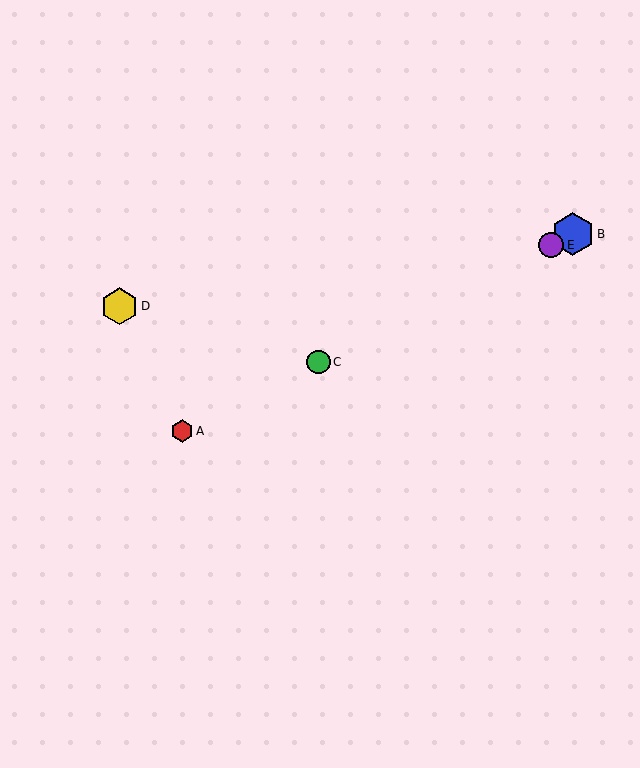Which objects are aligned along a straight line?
Objects A, B, C, E are aligned along a straight line.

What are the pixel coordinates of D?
Object D is at (120, 306).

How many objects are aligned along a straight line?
4 objects (A, B, C, E) are aligned along a straight line.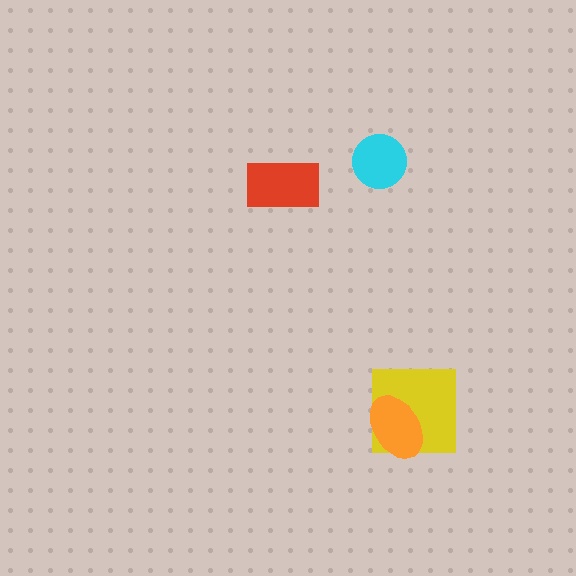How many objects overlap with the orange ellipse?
1 object overlaps with the orange ellipse.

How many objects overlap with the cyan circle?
0 objects overlap with the cyan circle.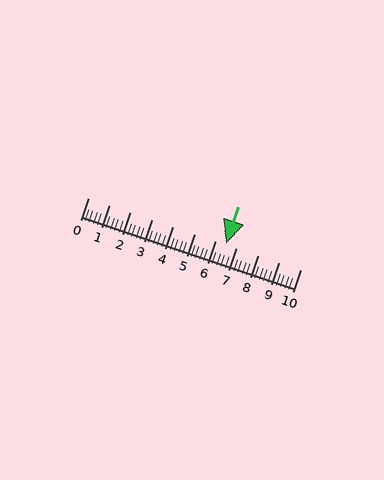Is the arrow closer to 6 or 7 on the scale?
The arrow is closer to 7.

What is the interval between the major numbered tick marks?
The major tick marks are spaced 1 units apart.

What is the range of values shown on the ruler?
The ruler shows values from 0 to 10.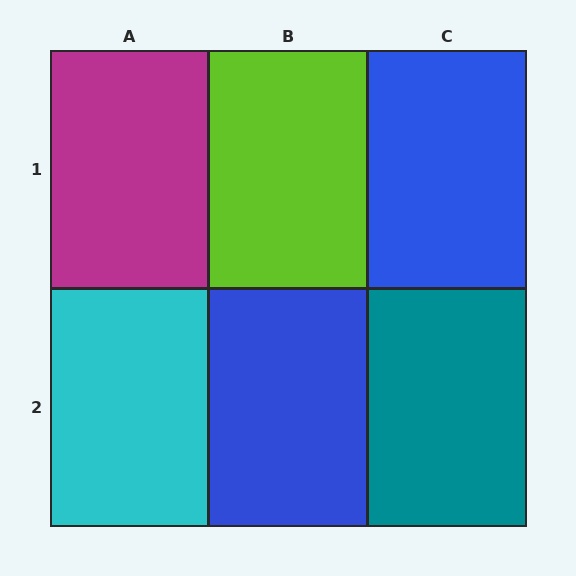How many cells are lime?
1 cell is lime.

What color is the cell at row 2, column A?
Cyan.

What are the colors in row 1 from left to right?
Magenta, lime, blue.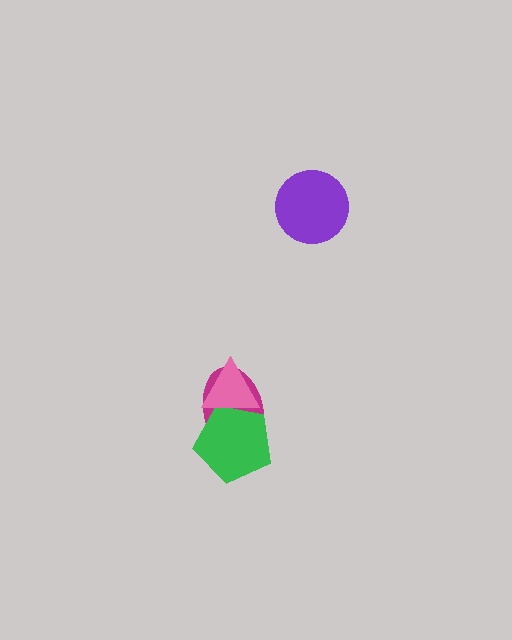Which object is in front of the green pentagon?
The pink triangle is in front of the green pentagon.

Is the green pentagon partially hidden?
Yes, it is partially covered by another shape.